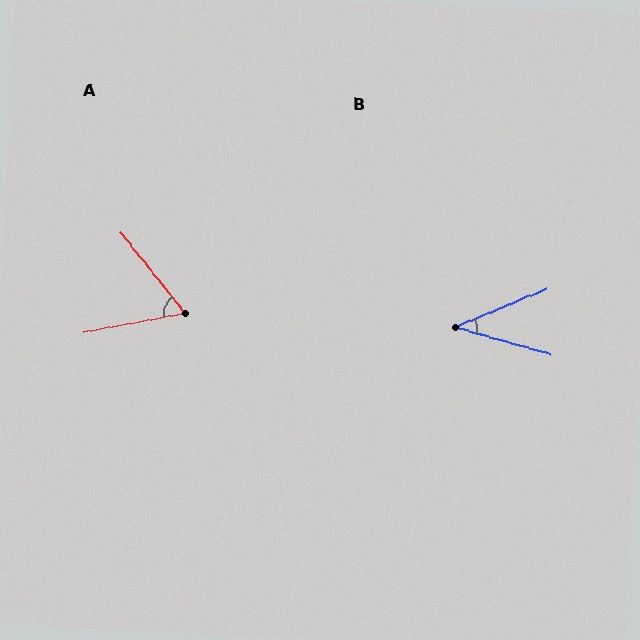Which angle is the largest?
A, at approximately 63 degrees.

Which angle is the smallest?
B, at approximately 39 degrees.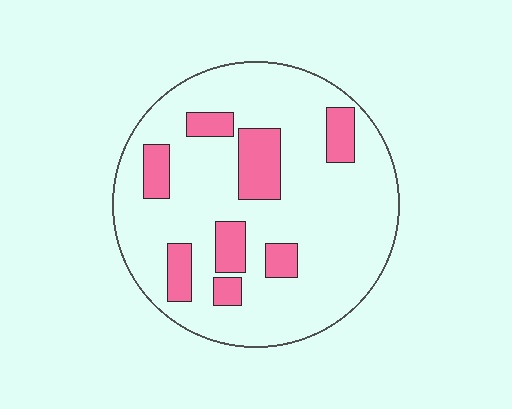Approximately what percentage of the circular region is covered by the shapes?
Approximately 20%.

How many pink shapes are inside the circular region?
8.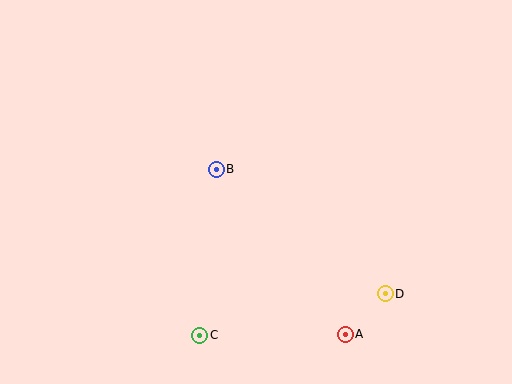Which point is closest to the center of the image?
Point B at (216, 169) is closest to the center.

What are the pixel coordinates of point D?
Point D is at (385, 294).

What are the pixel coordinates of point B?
Point B is at (216, 169).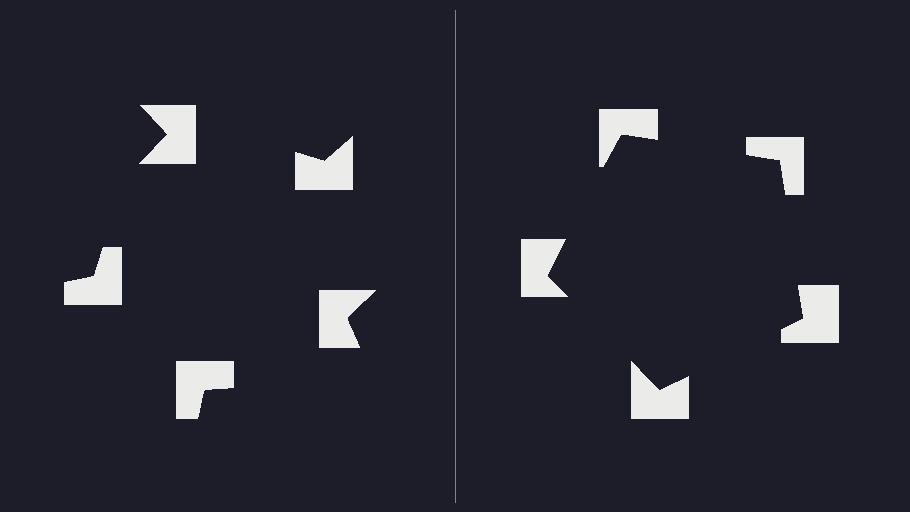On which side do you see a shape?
An illusory pentagon appears on the right side. On the left side the wedge cuts are rotated, so no coherent shape forms.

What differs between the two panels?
The notched squares are positioned identically on both sides; only the wedge orientations differ. On the right they align to a pentagon; on the left they are misaligned.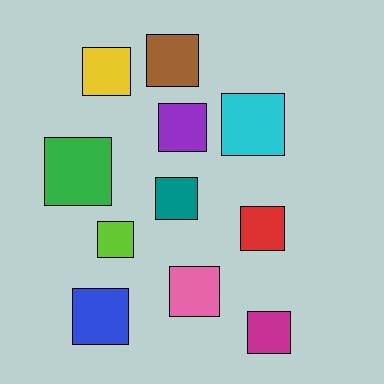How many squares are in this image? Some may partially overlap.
There are 11 squares.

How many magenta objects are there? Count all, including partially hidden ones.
There is 1 magenta object.